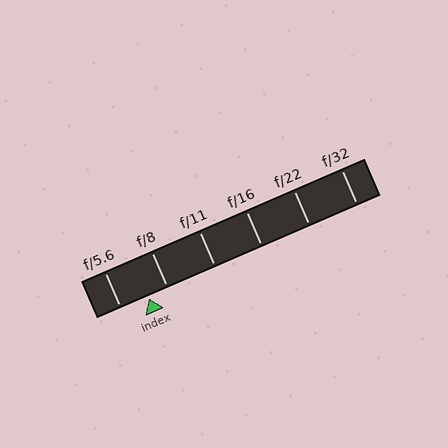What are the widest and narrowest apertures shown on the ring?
The widest aperture shown is f/5.6 and the narrowest is f/32.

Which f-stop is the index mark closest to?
The index mark is closest to f/8.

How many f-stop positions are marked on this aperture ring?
There are 6 f-stop positions marked.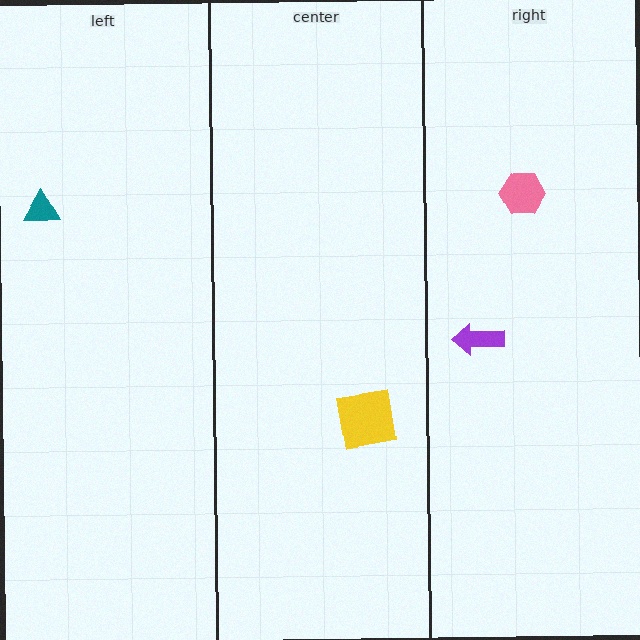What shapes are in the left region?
The teal triangle.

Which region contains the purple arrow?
The right region.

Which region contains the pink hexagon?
The right region.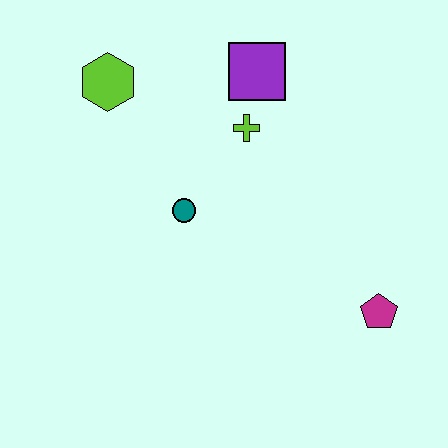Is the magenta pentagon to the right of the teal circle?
Yes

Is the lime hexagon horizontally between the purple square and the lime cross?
No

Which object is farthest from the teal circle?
The magenta pentagon is farthest from the teal circle.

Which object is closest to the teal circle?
The lime cross is closest to the teal circle.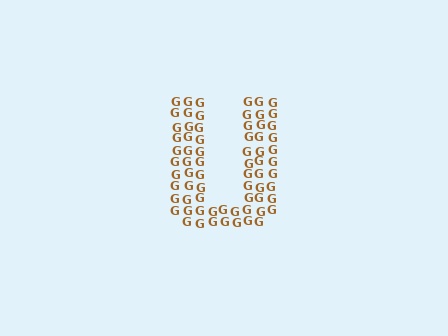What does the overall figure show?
The overall figure shows the letter U.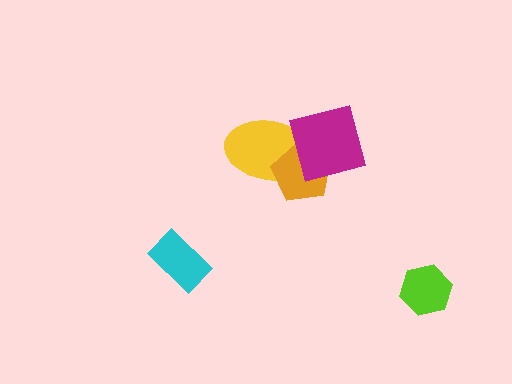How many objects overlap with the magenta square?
2 objects overlap with the magenta square.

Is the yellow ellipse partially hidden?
Yes, it is partially covered by another shape.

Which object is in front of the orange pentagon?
The magenta square is in front of the orange pentagon.